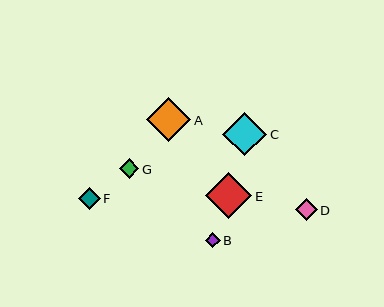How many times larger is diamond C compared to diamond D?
Diamond C is approximately 2.0 times the size of diamond D.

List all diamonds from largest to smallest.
From largest to smallest: E, A, C, F, D, G, B.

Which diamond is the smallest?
Diamond B is the smallest with a size of approximately 15 pixels.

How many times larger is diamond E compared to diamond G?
Diamond E is approximately 2.4 times the size of diamond G.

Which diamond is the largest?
Diamond E is the largest with a size of approximately 46 pixels.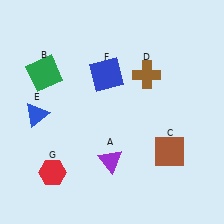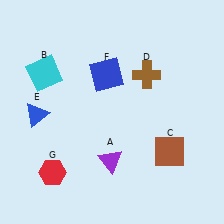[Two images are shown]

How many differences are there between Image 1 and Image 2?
There is 1 difference between the two images.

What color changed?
The square (B) changed from green in Image 1 to cyan in Image 2.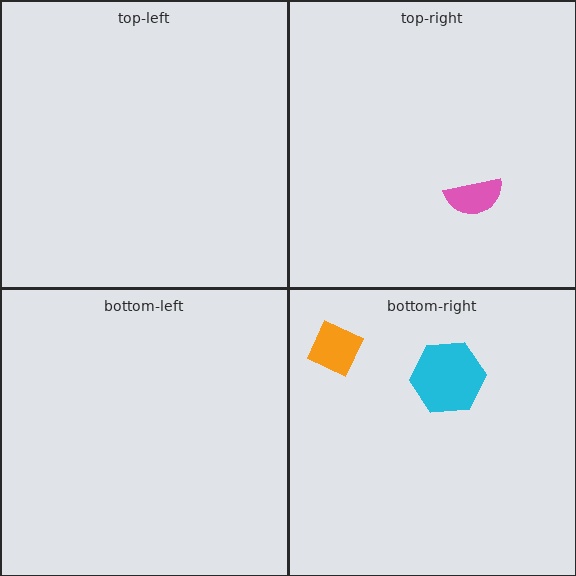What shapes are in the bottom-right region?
The orange diamond, the cyan hexagon.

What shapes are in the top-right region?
The pink semicircle.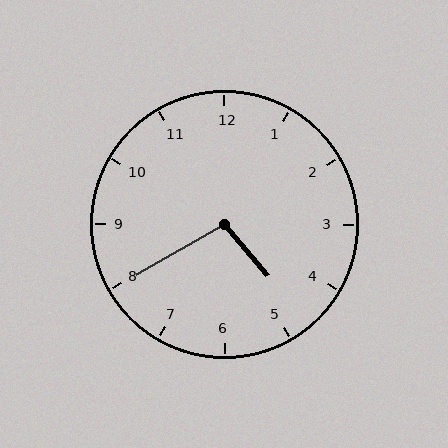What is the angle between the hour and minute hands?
Approximately 100 degrees.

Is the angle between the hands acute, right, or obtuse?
It is obtuse.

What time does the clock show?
4:40.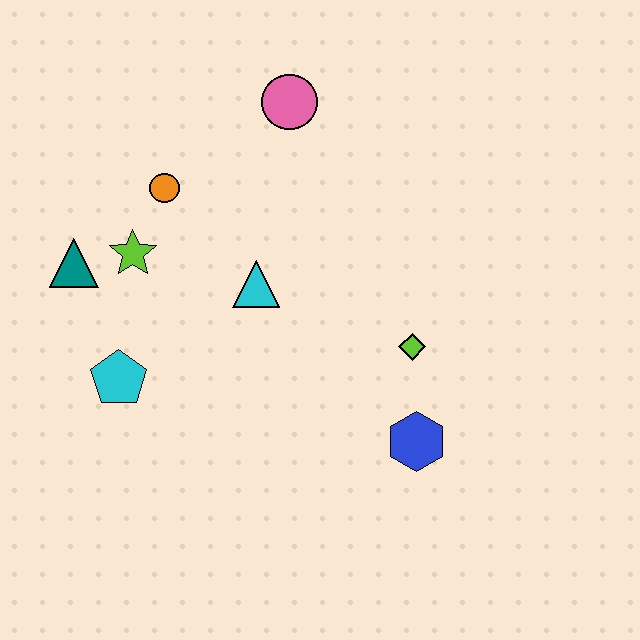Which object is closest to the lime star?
The teal triangle is closest to the lime star.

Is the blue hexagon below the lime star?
Yes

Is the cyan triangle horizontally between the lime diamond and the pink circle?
No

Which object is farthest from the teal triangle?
The blue hexagon is farthest from the teal triangle.